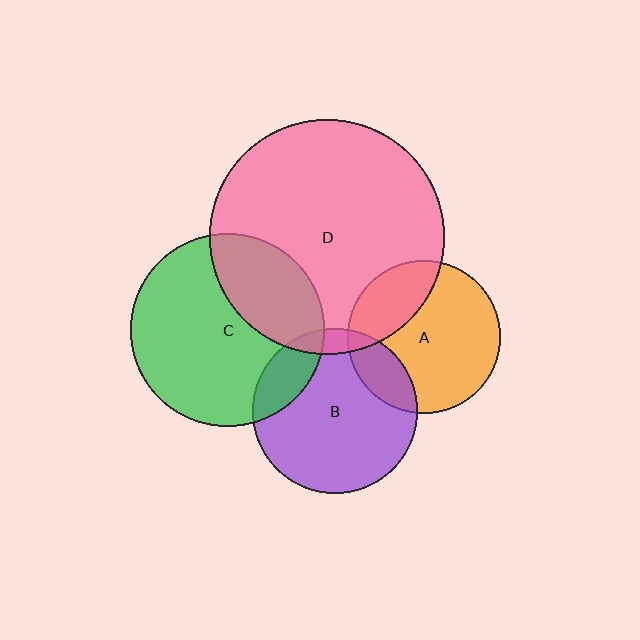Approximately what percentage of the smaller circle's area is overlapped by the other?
Approximately 30%.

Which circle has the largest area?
Circle D (pink).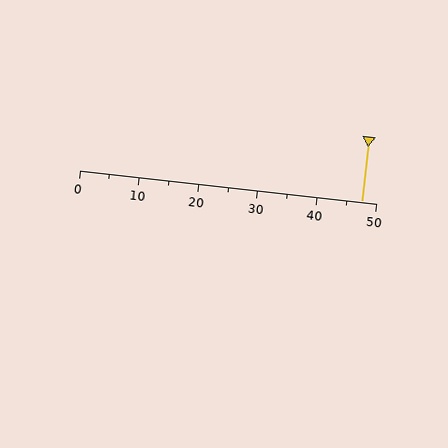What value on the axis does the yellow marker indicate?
The marker indicates approximately 47.5.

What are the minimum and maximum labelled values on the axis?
The axis runs from 0 to 50.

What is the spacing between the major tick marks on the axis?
The major ticks are spaced 10 apart.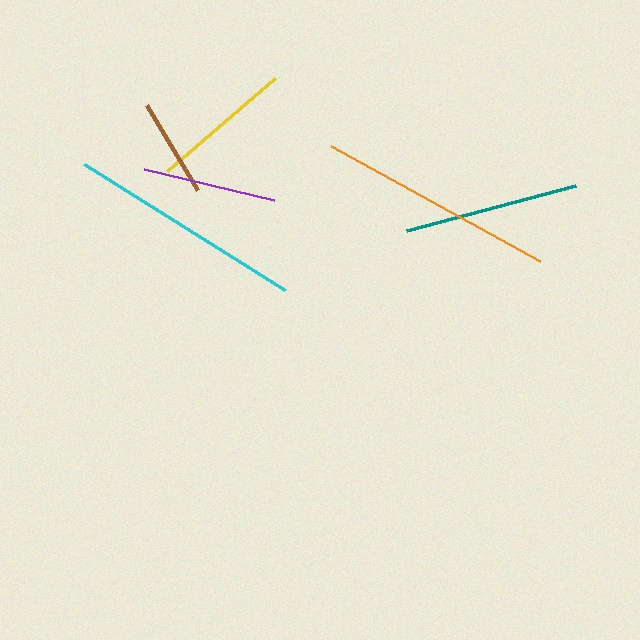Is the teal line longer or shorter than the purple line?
The teal line is longer than the purple line.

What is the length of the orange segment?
The orange segment is approximately 238 pixels long.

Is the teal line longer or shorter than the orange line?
The orange line is longer than the teal line.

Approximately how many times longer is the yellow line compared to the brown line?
The yellow line is approximately 1.4 times the length of the brown line.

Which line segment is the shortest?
The brown line is the shortest at approximately 100 pixels.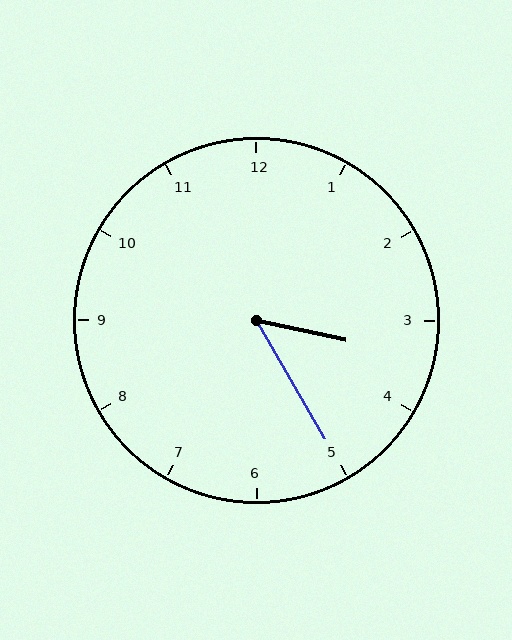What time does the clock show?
3:25.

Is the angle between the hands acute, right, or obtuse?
It is acute.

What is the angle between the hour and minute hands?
Approximately 48 degrees.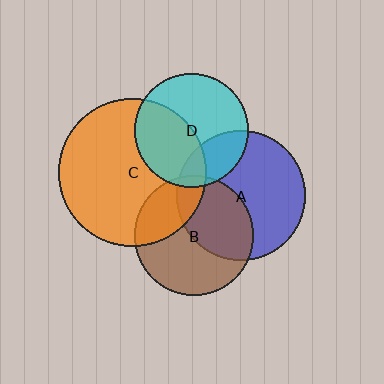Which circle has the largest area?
Circle C (orange).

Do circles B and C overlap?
Yes.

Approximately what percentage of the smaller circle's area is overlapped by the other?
Approximately 30%.